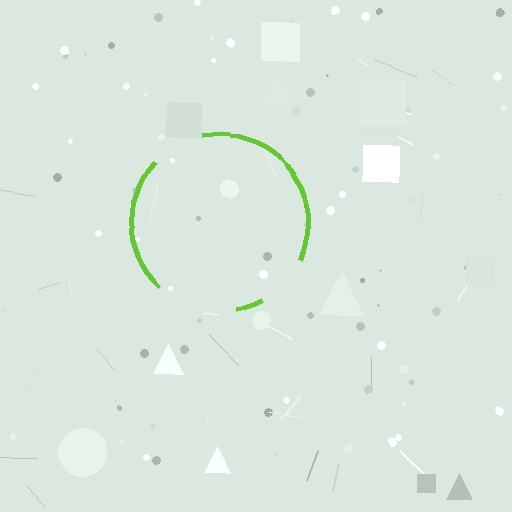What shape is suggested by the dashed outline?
The dashed outline suggests a circle.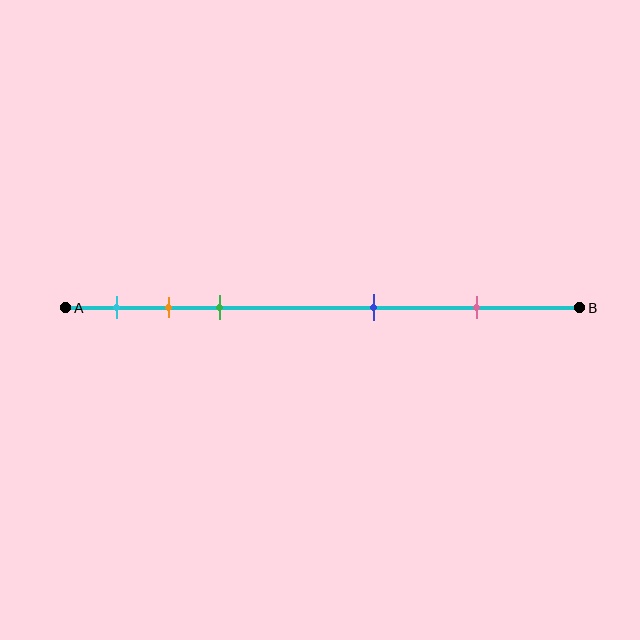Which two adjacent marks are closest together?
The orange and green marks are the closest adjacent pair.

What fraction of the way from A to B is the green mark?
The green mark is approximately 30% (0.3) of the way from A to B.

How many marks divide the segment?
There are 5 marks dividing the segment.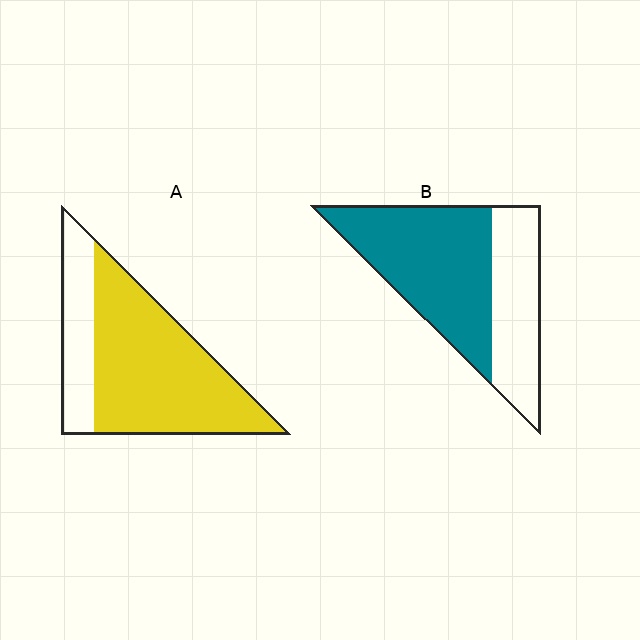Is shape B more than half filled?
Yes.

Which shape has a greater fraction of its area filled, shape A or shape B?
Shape A.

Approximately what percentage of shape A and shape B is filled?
A is approximately 75% and B is approximately 60%.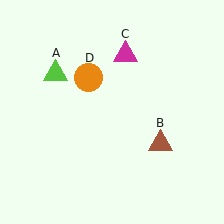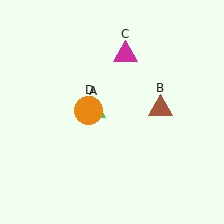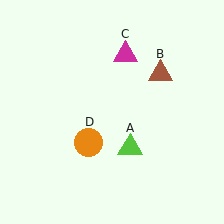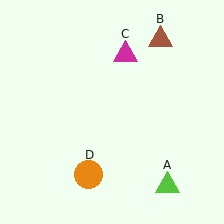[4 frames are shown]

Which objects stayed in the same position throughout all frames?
Magenta triangle (object C) remained stationary.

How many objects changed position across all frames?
3 objects changed position: lime triangle (object A), brown triangle (object B), orange circle (object D).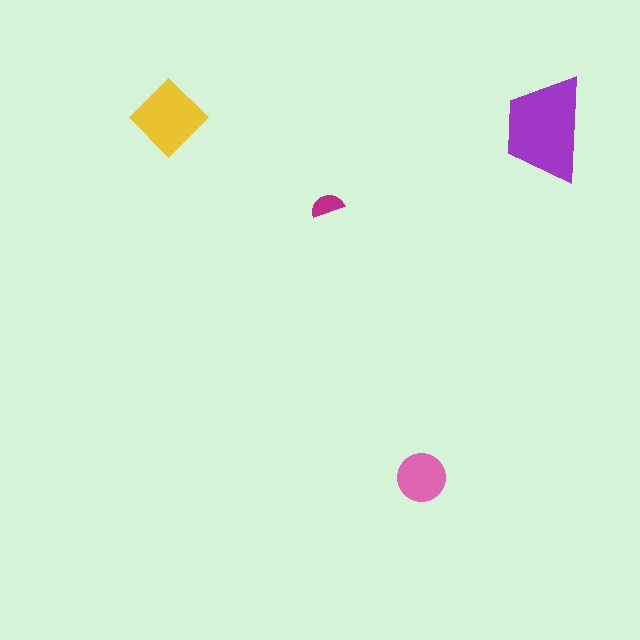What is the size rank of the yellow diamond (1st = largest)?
2nd.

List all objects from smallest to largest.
The magenta semicircle, the pink circle, the yellow diamond, the purple trapezoid.